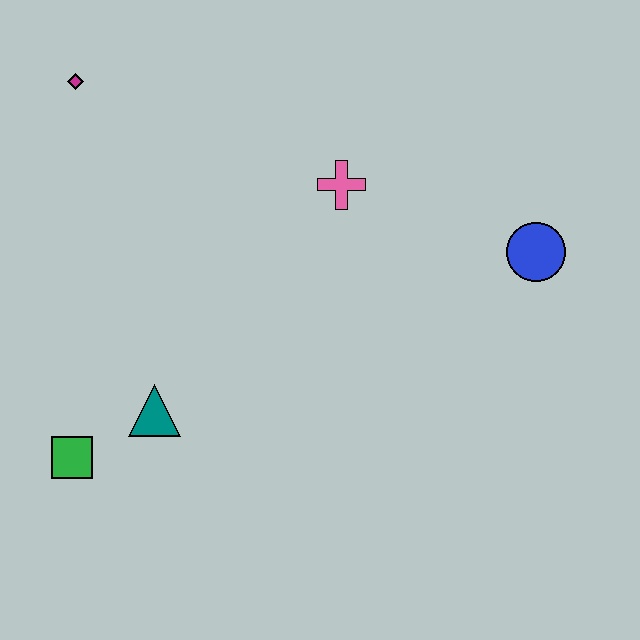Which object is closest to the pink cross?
The blue circle is closest to the pink cross.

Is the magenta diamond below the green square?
No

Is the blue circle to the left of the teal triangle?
No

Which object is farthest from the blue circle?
The green square is farthest from the blue circle.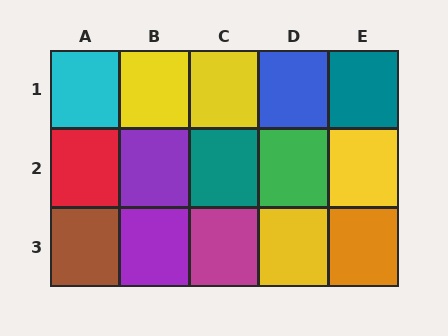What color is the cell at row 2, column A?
Red.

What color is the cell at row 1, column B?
Yellow.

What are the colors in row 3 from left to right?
Brown, purple, magenta, yellow, orange.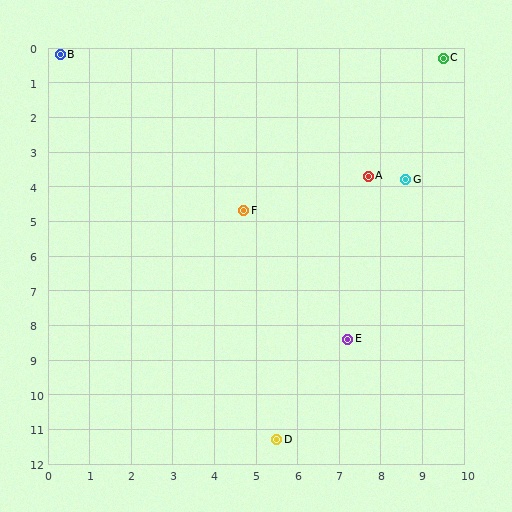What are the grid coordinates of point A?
Point A is at approximately (7.7, 3.7).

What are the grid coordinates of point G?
Point G is at approximately (8.6, 3.8).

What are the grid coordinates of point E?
Point E is at approximately (7.2, 8.4).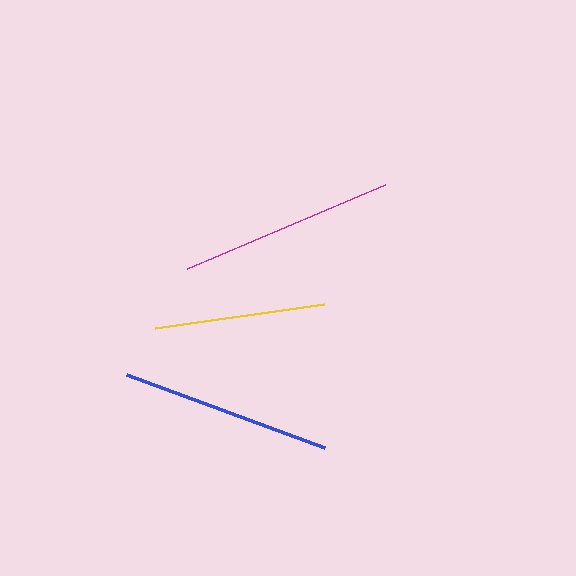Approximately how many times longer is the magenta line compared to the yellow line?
The magenta line is approximately 1.3 times the length of the yellow line.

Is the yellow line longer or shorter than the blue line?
The blue line is longer than the yellow line.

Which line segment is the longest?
The magenta line is the longest at approximately 215 pixels.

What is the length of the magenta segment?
The magenta segment is approximately 215 pixels long.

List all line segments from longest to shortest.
From longest to shortest: magenta, blue, yellow.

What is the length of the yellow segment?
The yellow segment is approximately 171 pixels long.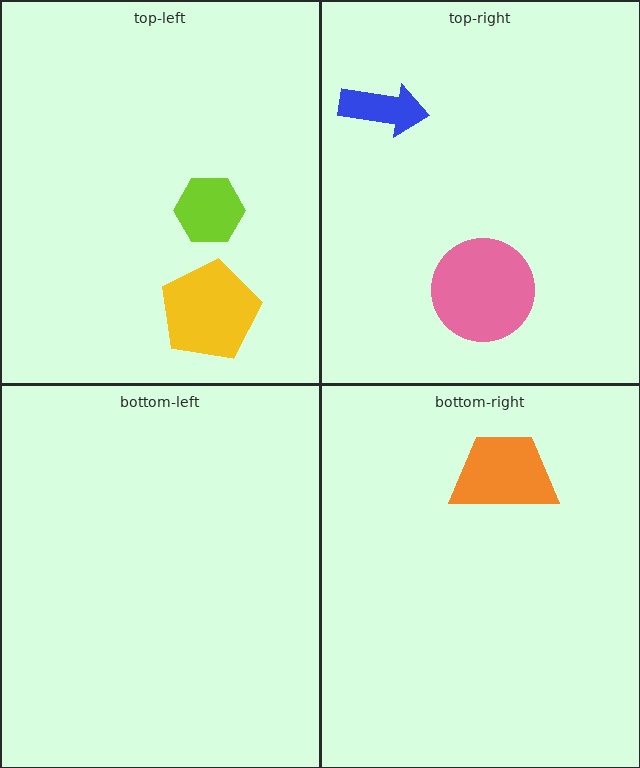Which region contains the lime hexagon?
The top-left region.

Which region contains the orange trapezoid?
The bottom-right region.